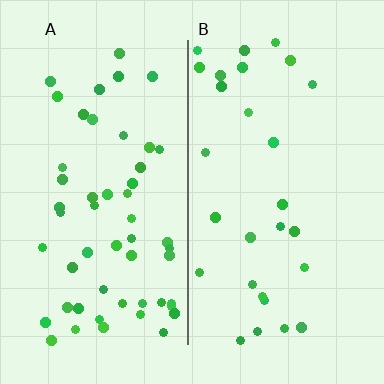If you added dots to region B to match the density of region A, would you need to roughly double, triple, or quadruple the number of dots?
Approximately double.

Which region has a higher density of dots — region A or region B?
A (the left).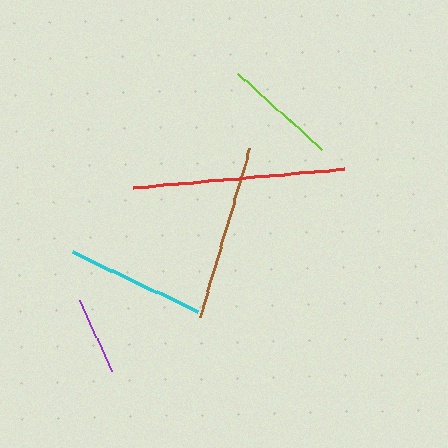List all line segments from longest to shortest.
From longest to shortest: red, brown, cyan, lime, purple.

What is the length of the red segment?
The red segment is approximately 212 pixels long.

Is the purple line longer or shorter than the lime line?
The lime line is longer than the purple line.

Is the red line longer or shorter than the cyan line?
The red line is longer than the cyan line.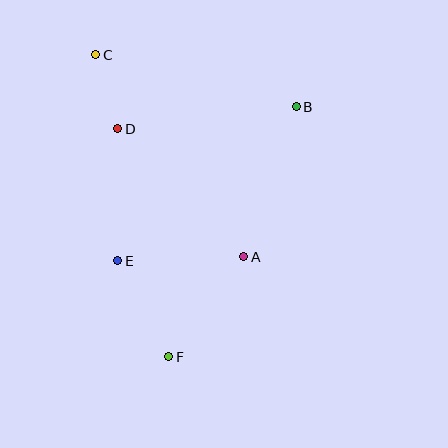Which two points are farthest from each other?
Points C and F are farthest from each other.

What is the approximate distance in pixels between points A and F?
The distance between A and F is approximately 125 pixels.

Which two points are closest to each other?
Points C and D are closest to each other.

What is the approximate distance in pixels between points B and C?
The distance between B and C is approximately 207 pixels.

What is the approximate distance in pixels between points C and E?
The distance between C and E is approximately 207 pixels.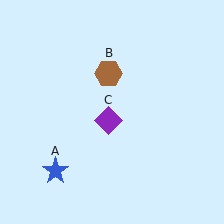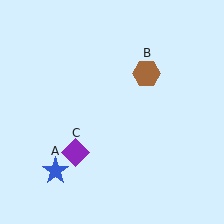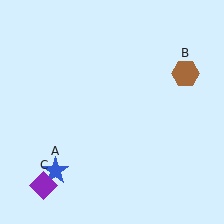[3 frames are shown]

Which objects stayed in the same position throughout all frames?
Blue star (object A) remained stationary.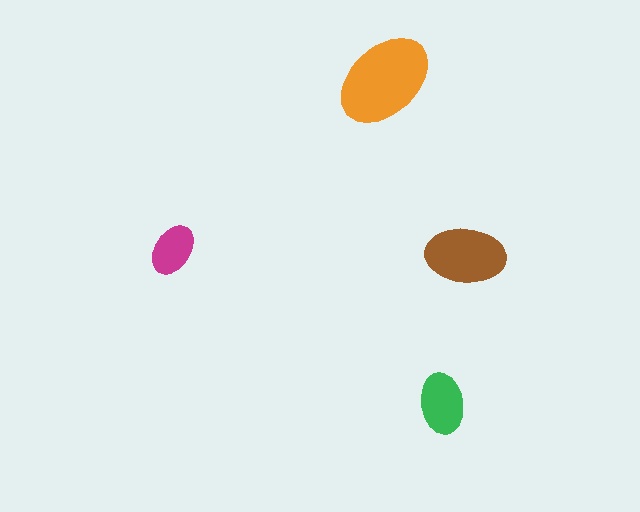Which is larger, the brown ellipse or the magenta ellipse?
The brown one.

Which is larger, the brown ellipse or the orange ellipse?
The orange one.